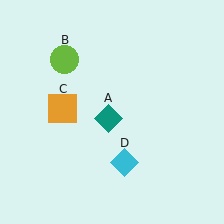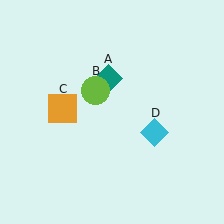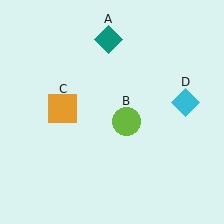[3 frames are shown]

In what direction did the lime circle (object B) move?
The lime circle (object B) moved down and to the right.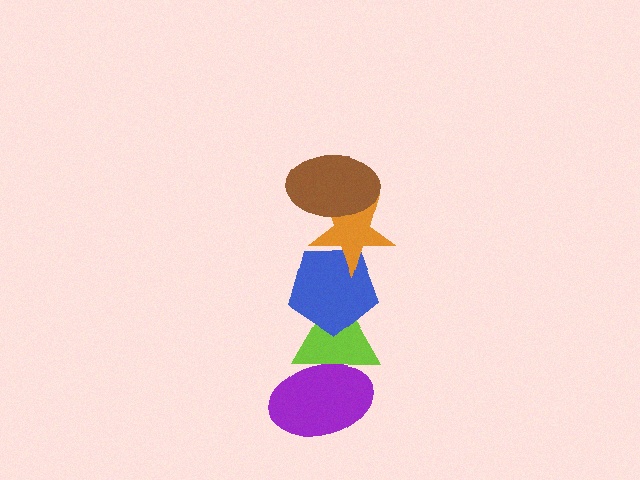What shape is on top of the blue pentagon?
The orange star is on top of the blue pentagon.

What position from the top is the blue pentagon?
The blue pentagon is 3rd from the top.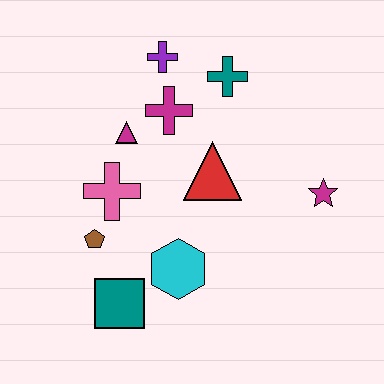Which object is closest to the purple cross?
The magenta cross is closest to the purple cross.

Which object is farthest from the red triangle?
The teal square is farthest from the red triangle.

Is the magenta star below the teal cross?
Yes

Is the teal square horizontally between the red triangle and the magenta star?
No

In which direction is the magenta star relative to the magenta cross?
The magenta star is to the right of the magenta cross.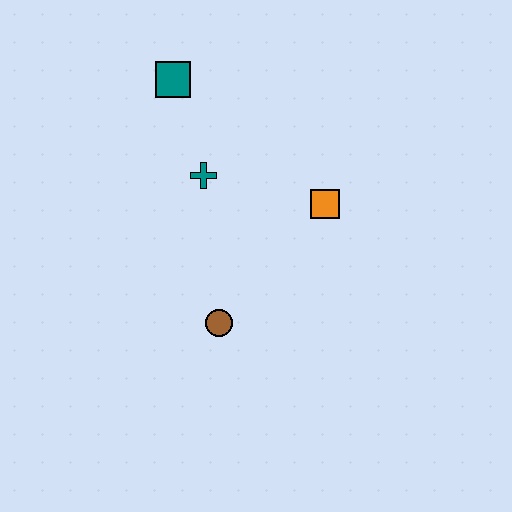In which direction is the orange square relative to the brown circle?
The orange square is above the brown circle.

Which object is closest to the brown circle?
The teal cross is closest to the brown circle.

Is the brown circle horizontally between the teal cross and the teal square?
No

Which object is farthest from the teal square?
The brown circle is farthest from the teal square.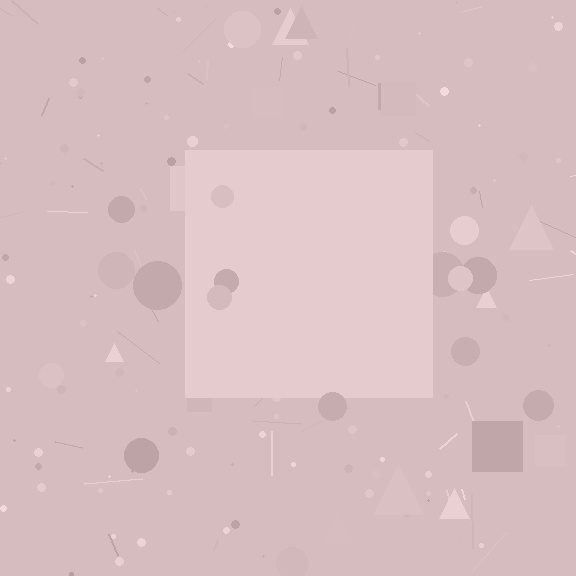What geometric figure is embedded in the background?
A square is embedded in the background.